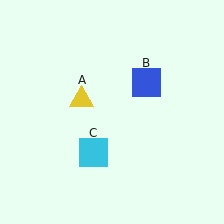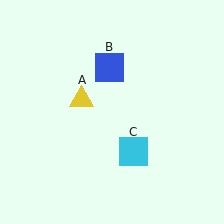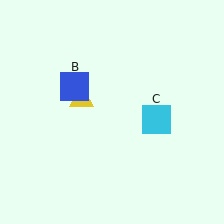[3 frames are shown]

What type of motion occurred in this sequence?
The blue square (object B), cyan square (object C) rotated counterclockwise around the center of the scene.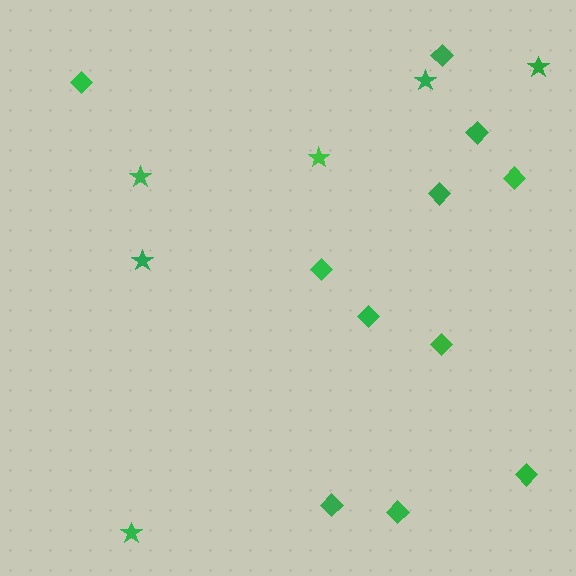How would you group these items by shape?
There are 2 groups: one group of diamonds (11) and one group of stars (6).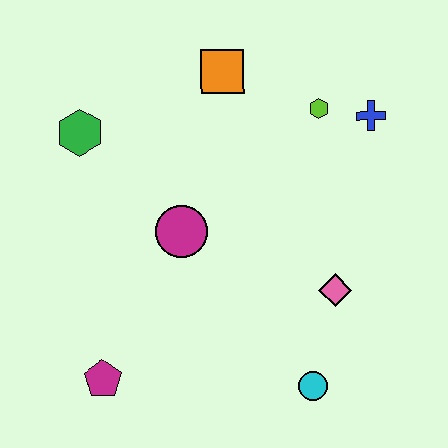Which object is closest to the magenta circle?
The green hexagon is closest to the magenta circle.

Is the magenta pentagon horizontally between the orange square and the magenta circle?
No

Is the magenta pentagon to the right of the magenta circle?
No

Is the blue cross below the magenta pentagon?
No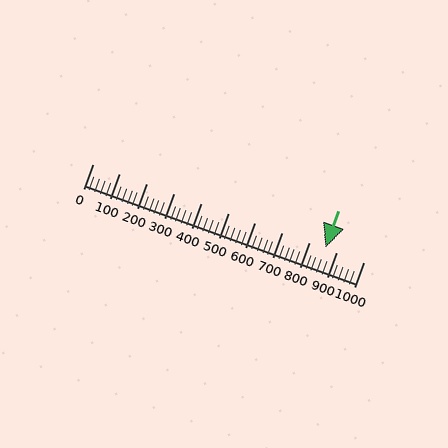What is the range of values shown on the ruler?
The ruler shows values from 0 to 1000.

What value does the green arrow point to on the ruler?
The green arrow points to approximately 860.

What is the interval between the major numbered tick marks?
The major tick marks are spaced 100 units apart.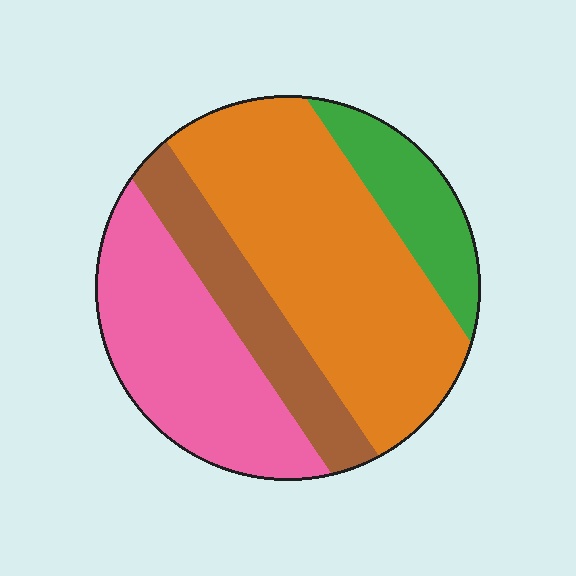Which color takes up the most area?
Orange, at roughly 45%.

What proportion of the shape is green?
Green covers roughly 15% of the shape.